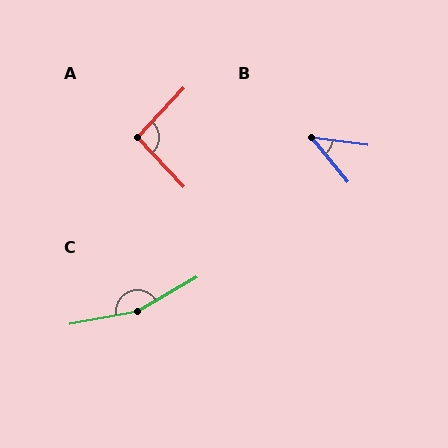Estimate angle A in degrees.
Approximately 93 degrees.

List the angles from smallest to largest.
B (44°), A (93°), C (160°).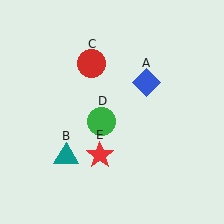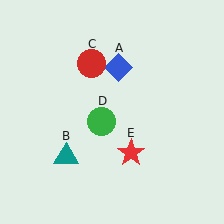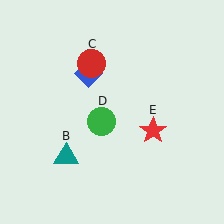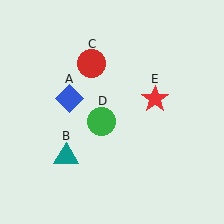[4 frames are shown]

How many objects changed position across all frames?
2 objects changed position: blue diamond (object A), red star (object E).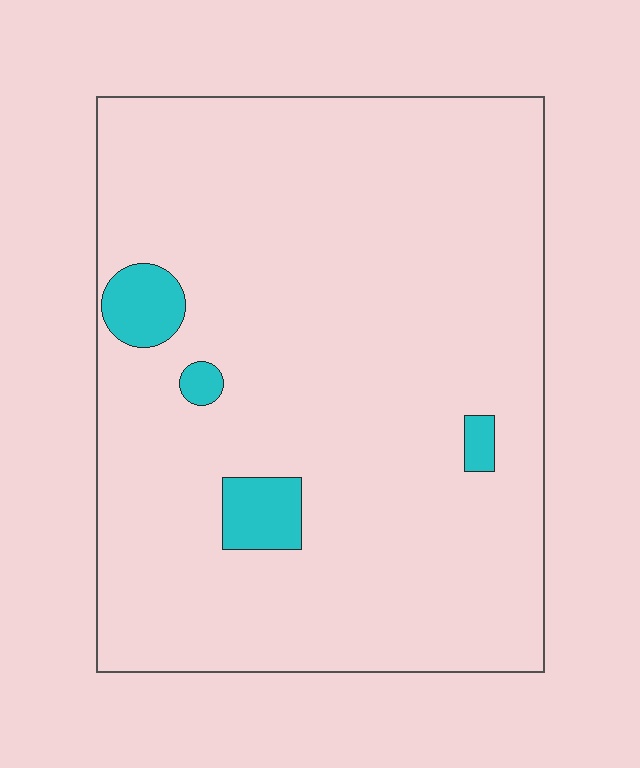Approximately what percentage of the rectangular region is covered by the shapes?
Approximately 5%.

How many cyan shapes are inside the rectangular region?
4.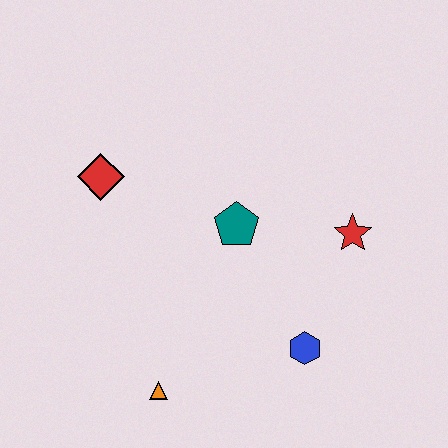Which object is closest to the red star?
The teal pentagon is closest to the red star.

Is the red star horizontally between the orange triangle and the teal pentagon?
No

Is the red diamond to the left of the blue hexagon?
Yes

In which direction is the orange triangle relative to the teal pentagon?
The orange triangle is below the teal pentagon.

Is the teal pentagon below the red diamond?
Yes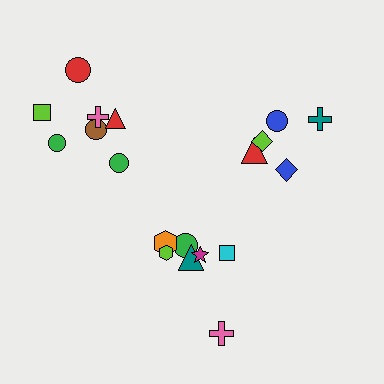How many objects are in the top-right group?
There are 5 objects.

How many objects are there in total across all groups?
There are 19 objects.